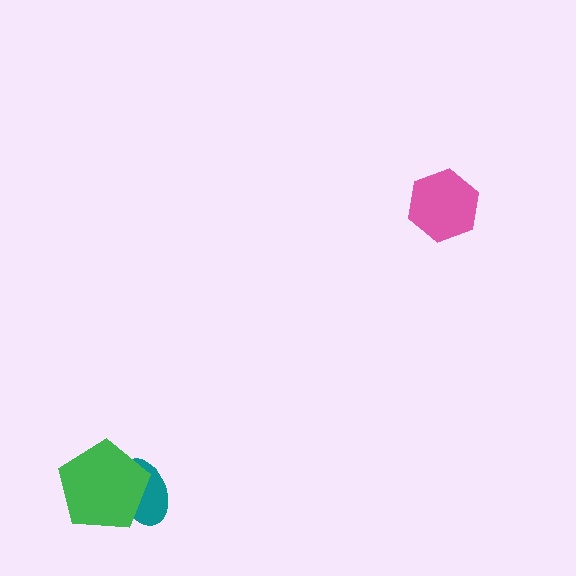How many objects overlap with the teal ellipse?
1 object overlaps with the teal ellipse.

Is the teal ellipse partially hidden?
Yes, it is partially covered by another shape.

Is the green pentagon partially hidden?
No, no other shape covers it.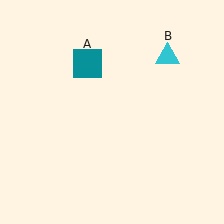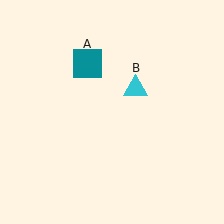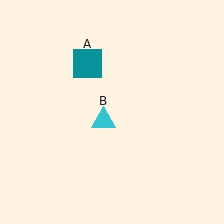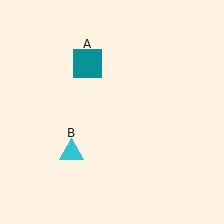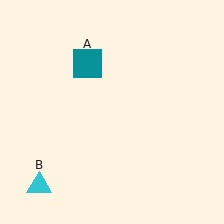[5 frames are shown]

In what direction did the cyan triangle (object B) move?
The cyan triangle (object B) moved down and to the left.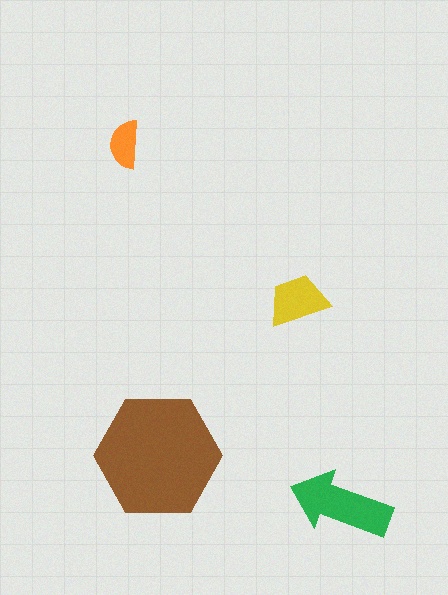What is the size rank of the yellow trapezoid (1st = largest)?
3rd.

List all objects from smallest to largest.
The orange semicircle, the yellow trapezoid, the green arrow, the brown hexagon.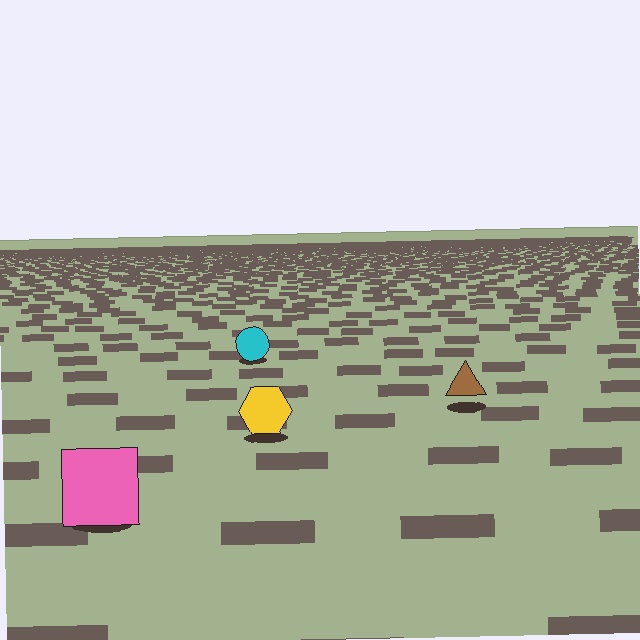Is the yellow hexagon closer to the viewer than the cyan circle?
Yes. The yellow hexagon is closer — you can tell from the texture gradient: the ground texture is coarser near it.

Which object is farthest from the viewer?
The cyan circle is farthest from the viewer. It appears smaller and the ground texture around it is denser.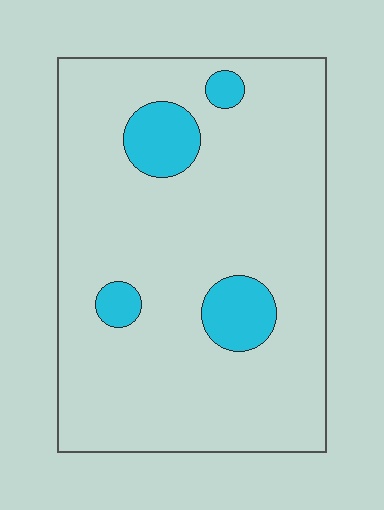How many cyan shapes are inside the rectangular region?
4.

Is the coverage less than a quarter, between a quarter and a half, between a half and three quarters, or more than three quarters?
Less than a quarter.